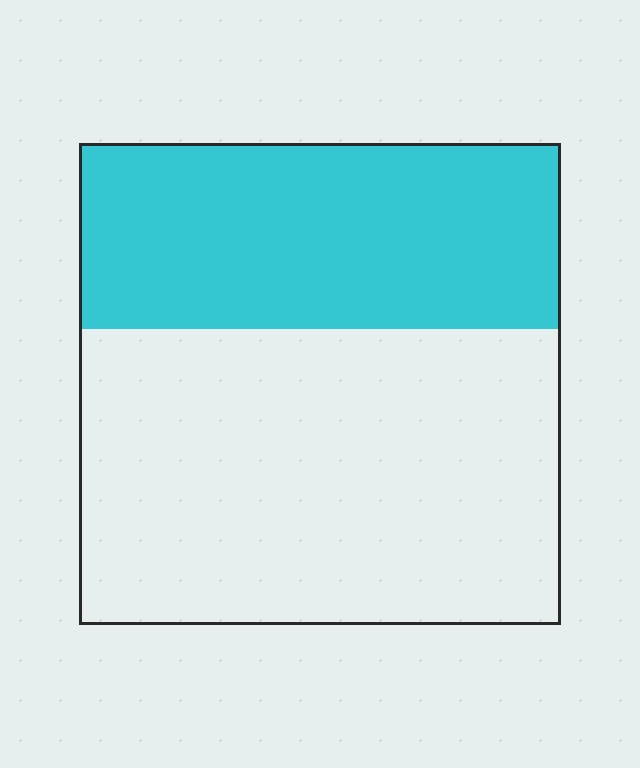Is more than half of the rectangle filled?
No.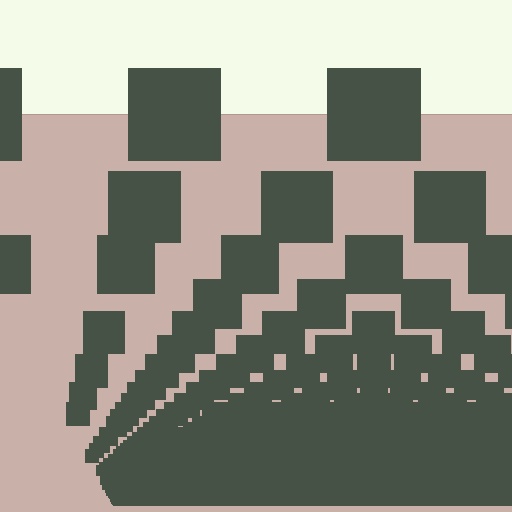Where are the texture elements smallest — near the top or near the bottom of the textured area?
Near the bottom.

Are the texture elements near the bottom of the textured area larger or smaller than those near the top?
Smaller. The gradient is inverted — elements near the bottom are smaller and denser.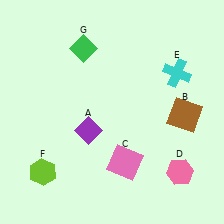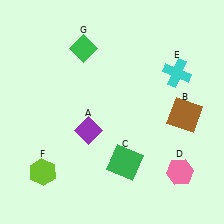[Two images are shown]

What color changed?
The square (C) changed from pink in Image 1 to green in Image 2.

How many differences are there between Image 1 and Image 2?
There is 1 difference between the two images.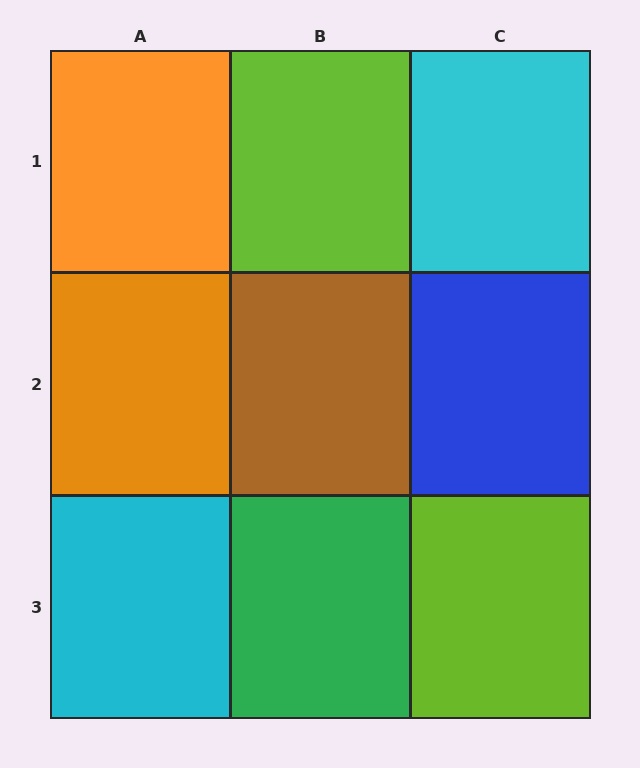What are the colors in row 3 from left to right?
Cyan, green, lime.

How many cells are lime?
2 cells are lime.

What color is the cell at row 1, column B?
Lime.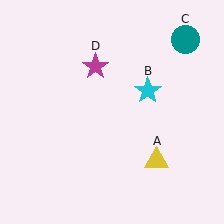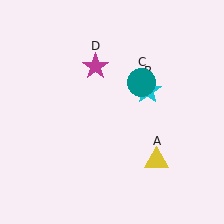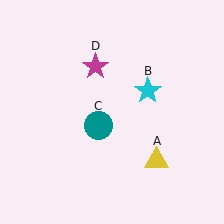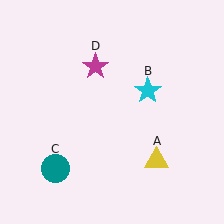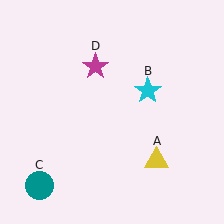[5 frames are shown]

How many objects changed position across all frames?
1 object changed position: teal circle (object C).